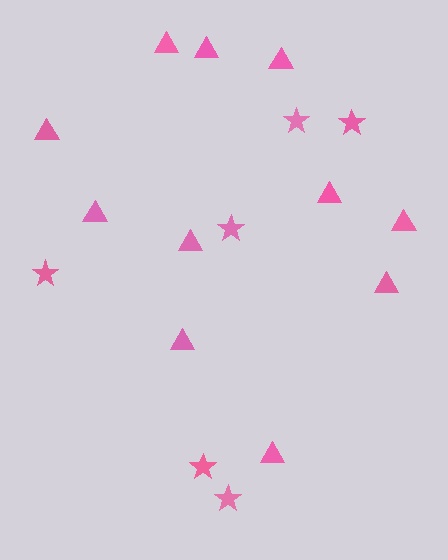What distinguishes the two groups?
There are 2 groups: one group of triangles (11) and one group of stars (6).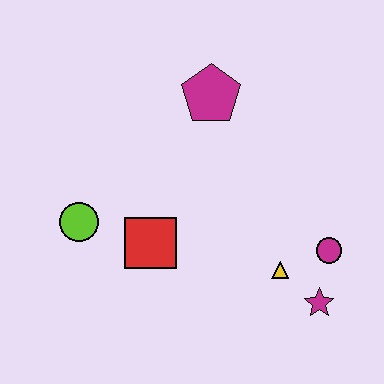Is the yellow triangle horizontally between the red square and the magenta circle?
Yes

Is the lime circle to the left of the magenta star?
Yes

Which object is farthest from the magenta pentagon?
The magenta star is farthest from the magenta pentagon.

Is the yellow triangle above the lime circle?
No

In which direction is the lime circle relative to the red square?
The lime circle is to the left of the red square.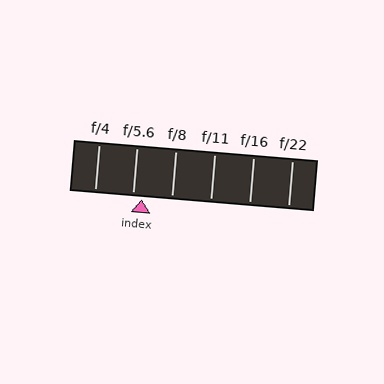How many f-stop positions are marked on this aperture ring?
There are 6 f-stop positions marked.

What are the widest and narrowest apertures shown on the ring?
The widest aperture shown is f/4 and the narrowest is f/22.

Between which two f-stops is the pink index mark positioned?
The index mark is between f/5.6 and f/8.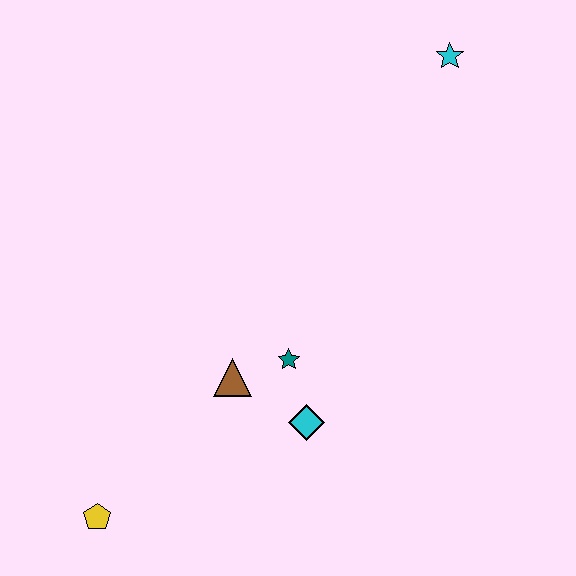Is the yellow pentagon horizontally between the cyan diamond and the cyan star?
No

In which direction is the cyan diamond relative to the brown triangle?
The cyan diamond is to the right of the brown triangle.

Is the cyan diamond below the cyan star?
Yes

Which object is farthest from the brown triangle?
The cyan star is farthest from the brown triangle.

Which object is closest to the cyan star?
The teal star is closest to the cyan star.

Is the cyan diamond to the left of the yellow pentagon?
No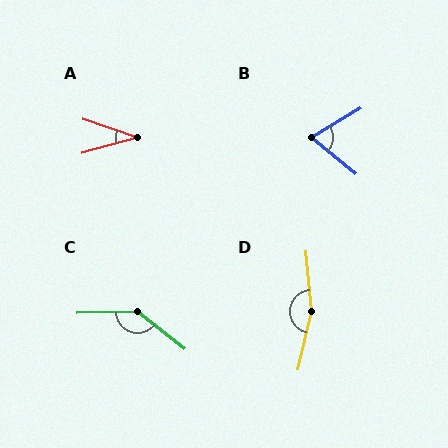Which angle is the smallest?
A, at approximately 35 degrees.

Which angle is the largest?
D, at approximately 162 degrees.